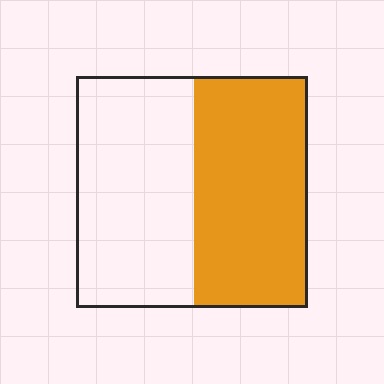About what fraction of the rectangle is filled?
About one half (1/2).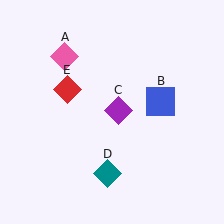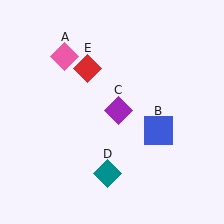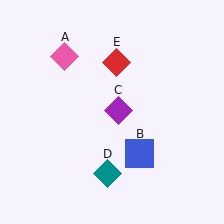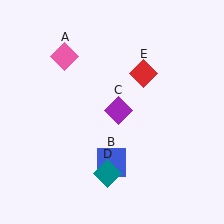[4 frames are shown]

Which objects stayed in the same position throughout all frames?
Pink diamond (object A) and purple diamond (object C) and teal diamond (object D) remained stationary.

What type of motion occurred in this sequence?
The blue square (object B), red diamond (object E) rotated clockwise around the center of the scene.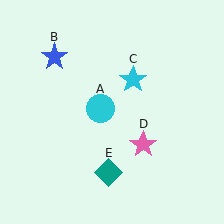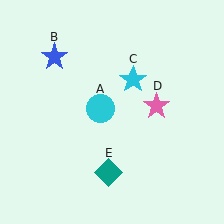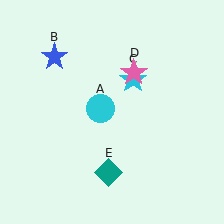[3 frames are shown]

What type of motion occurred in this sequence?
The pink star (object D) rotated counterclockwise around the center of the scene.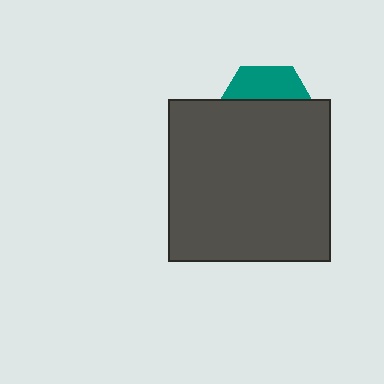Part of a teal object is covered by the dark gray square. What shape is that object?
It is a hexagon.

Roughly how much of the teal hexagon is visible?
A small part of it is visible (roughly 34%).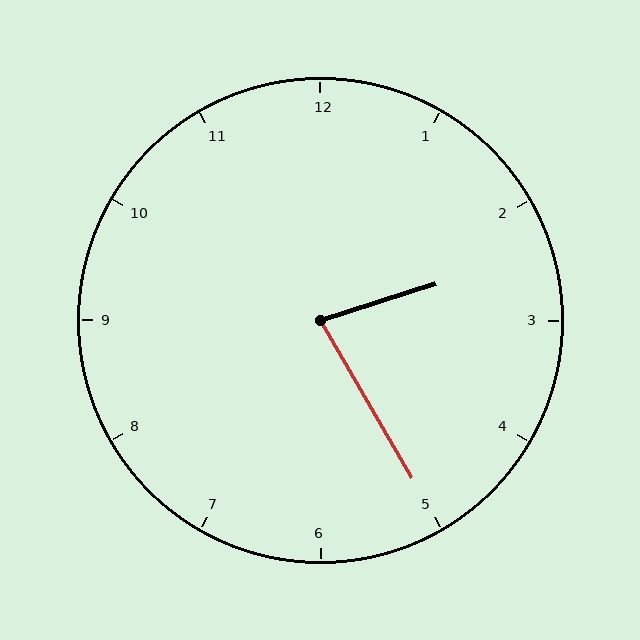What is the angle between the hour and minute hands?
Approximately 78 degrees.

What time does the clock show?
2:25.